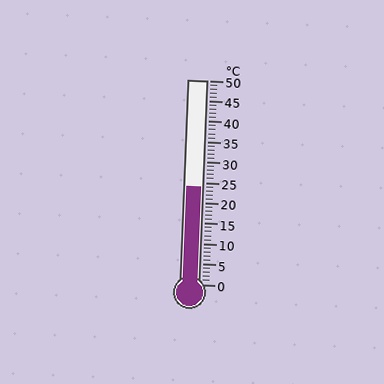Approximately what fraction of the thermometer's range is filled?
The thermometer is filled to approximately 50% of its range.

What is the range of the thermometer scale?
The thermometer scale ranges from 0°C to 50°C.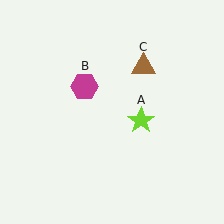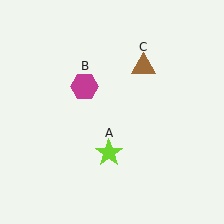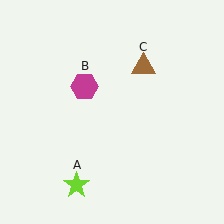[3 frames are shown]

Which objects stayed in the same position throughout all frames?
Magenta hexagon (object B) and brown triangle (object C) remained stationary.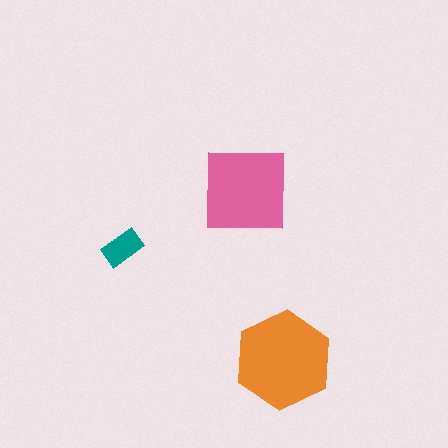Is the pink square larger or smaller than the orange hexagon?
Smaller.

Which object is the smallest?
The teal rectangle.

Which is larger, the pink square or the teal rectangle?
The pink square.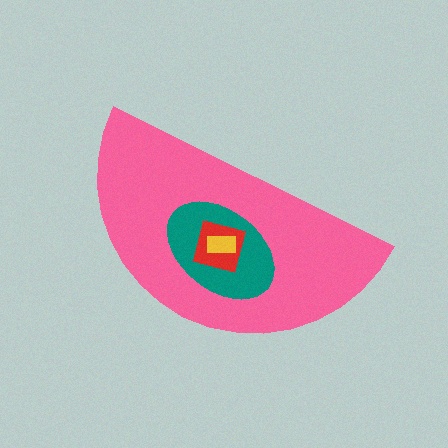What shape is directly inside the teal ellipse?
The red square.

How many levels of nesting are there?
4.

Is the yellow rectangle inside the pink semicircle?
Yes.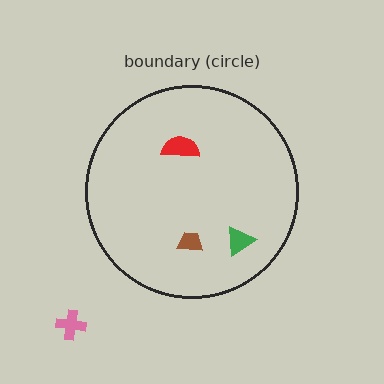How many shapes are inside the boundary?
3 inside, 1 outside.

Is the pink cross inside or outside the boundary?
Outside.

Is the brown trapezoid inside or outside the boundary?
Inside.